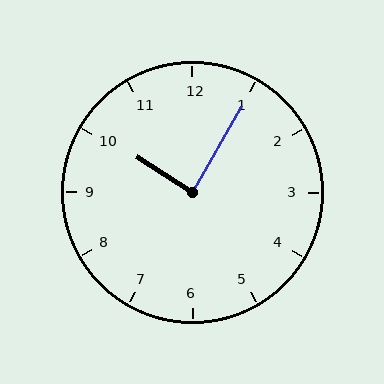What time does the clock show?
10:05.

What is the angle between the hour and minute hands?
Approximately 88 degrees.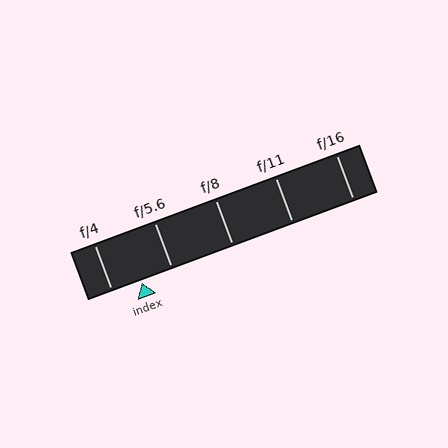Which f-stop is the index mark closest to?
The index mark is closest to f/4.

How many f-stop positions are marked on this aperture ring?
There are 5 f-stop positions marked.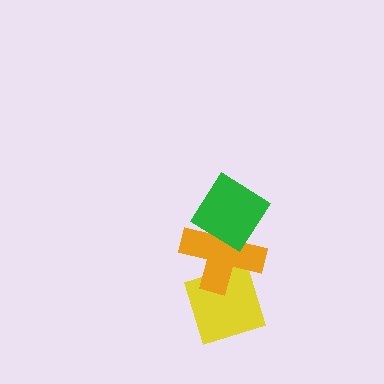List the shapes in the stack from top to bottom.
From top to bottom: the green diamond, the orange cross, the yellow diamond.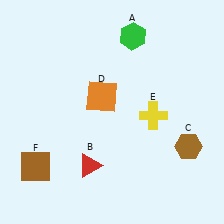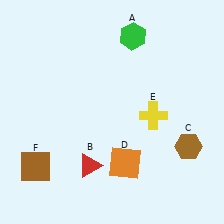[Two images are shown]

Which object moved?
The orange square (D) moved down.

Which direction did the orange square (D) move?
The orange square (D) moved down.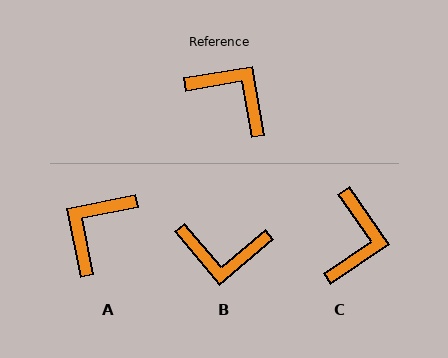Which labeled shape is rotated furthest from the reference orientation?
B, about 149 degrees away.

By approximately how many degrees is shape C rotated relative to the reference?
Approximately 65 degrees clockwise.